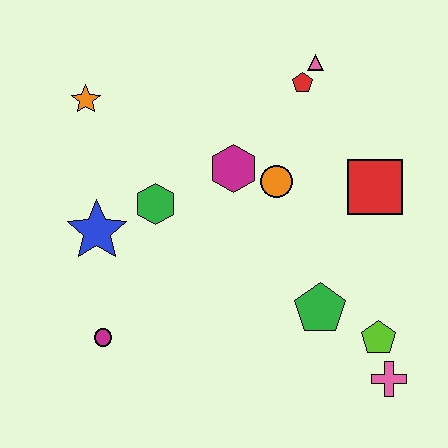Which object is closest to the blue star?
The green hexagon is closest to the blue star.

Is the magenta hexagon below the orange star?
Yes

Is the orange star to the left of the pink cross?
Yes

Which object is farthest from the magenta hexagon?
The pink cross is farthest from the magenta hexagon.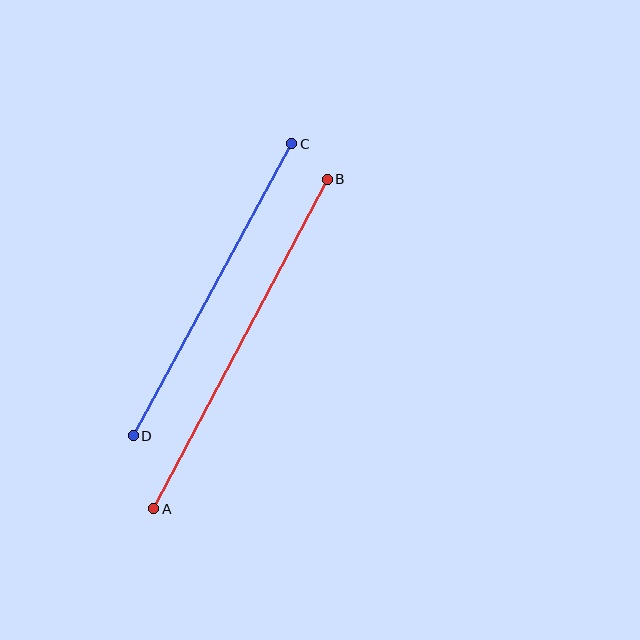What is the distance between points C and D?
The distance is approximately 332 pixels.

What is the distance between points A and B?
The distance is approximately 372 pixels.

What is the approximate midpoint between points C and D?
The midpoint is at approximately (212, 290) pixels.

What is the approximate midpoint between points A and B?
The midpoint is at approximately (241, 344) pixels.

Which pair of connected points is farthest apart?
Points A and B are farthest apart.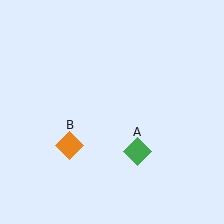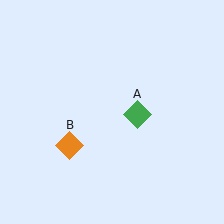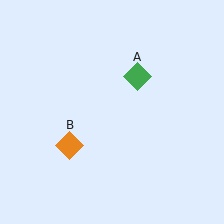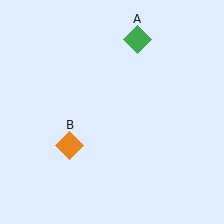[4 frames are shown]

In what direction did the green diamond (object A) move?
The green diamond (object A) moved up.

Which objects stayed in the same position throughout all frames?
Orange diamond (object B) remained stationary.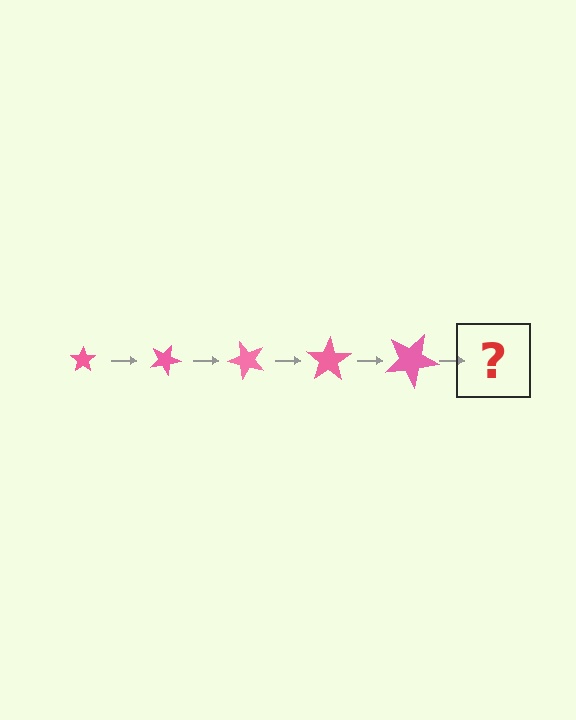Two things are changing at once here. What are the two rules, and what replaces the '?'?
The two rules are that the star grows larger each step and it rotates 25 degrees each step. The '?' should be a star, larger than the previous one and rotated 125 degrees from the start.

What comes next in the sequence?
The next element should be a star, larger than the previous one and rotated 125 degrees from the start.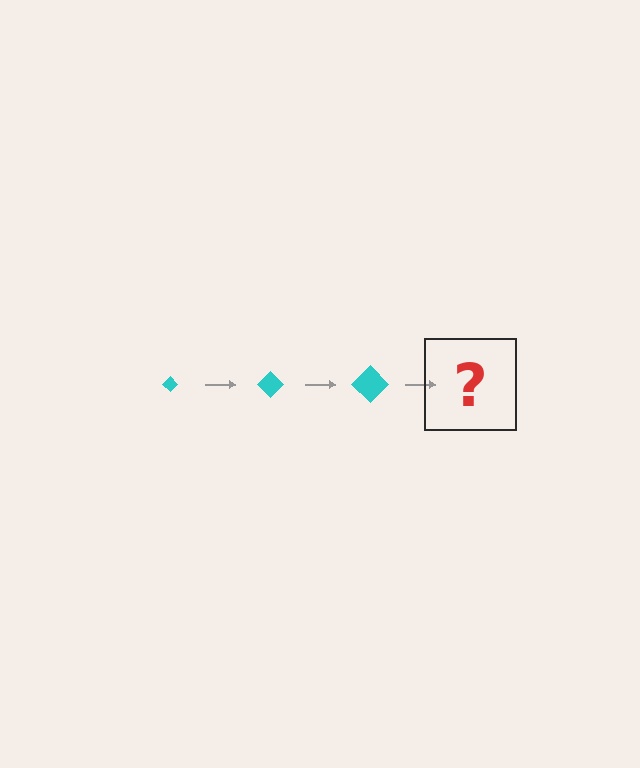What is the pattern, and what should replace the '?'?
The pattern is that the diamond gets progressively larger each step. The '?' should be a cyan diamond, larger than the previous one.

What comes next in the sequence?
The next element should be a cyan diamond, larger than the previous one.